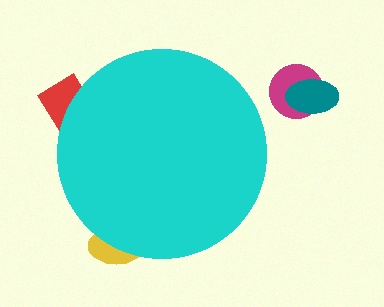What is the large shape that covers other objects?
A cyan circle.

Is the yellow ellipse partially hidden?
Yes, the yellow ellipse is partially hidden behind the cyan circle.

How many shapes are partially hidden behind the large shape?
2 shapes are partially hidden.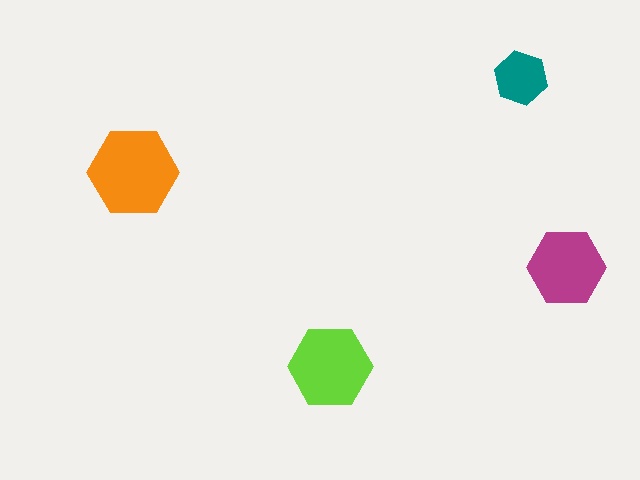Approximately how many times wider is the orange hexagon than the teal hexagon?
About 1.5 times wider.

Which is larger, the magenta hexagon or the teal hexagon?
The magenta one.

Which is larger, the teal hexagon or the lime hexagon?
The lime one.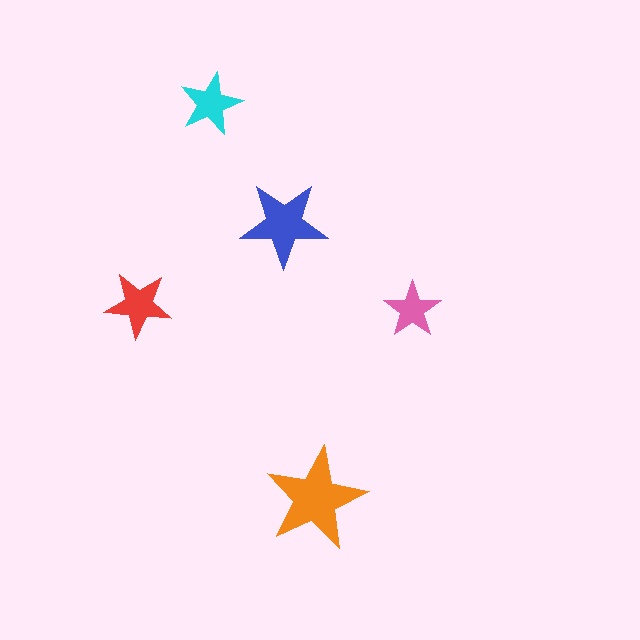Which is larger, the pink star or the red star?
The red one.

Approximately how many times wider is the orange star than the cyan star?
About 1.5 times wider.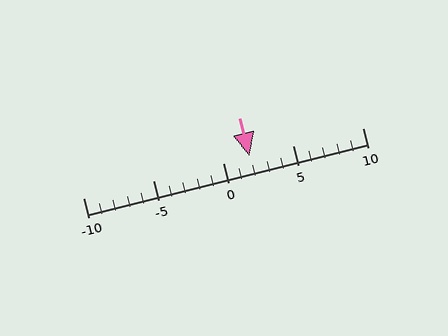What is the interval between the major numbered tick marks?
The major tick marks are spaced 5 units apart.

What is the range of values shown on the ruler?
The ruler shows values from -10 to 10.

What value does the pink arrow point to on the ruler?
The pink arrow points to approximately 2.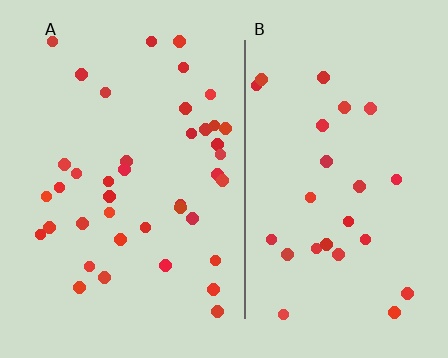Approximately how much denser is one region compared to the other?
Approximately 1.6× — region A over region B.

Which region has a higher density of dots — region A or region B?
A (the left).